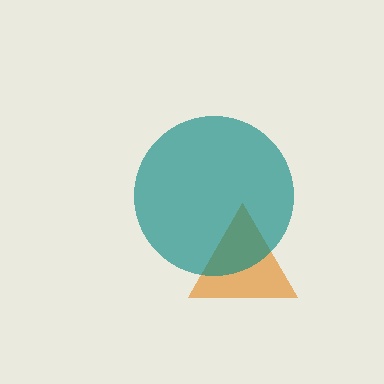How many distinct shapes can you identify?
There are 2 distinct shapes: an orange triangle, a teal circle.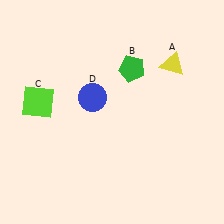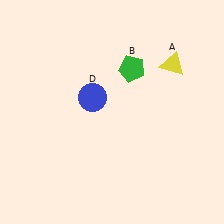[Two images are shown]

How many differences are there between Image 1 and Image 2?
There is 1 difference between the two images.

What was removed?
The lime square (C) was removed in Image 2.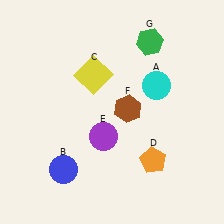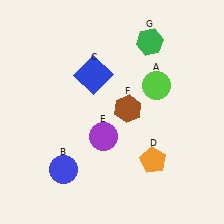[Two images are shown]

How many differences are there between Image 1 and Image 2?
There are 2 differences between the two images.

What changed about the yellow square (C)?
In Image 1, C is yellow. In Image 2, it changed to blue.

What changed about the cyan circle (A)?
In Image 1, A is cyan. In Image 2, it changed to lime.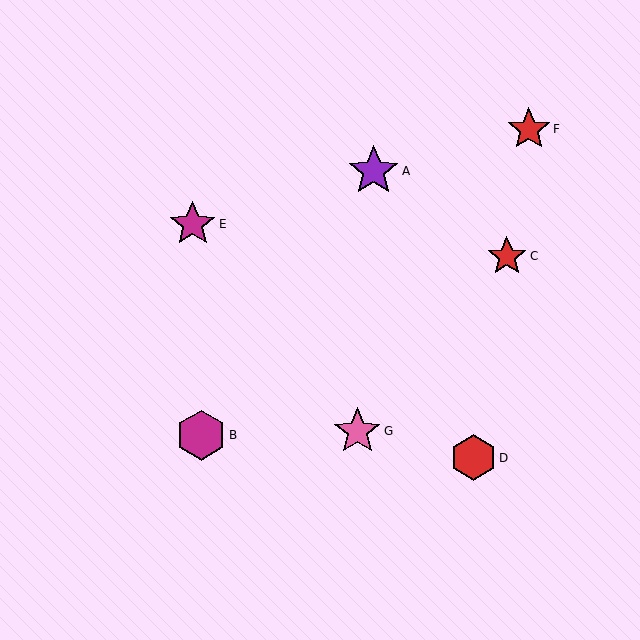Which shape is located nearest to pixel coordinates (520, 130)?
The red star (labeled F) at (529, 129) is nearest to that location.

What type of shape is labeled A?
Shape A is a purple star.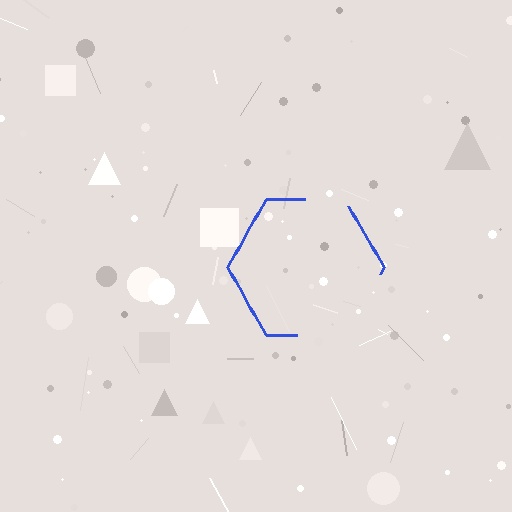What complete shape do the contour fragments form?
The contour fragments form a hexagon.